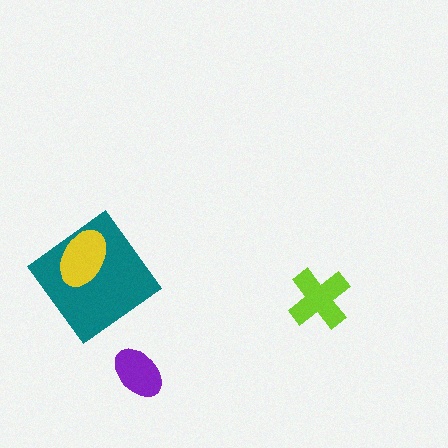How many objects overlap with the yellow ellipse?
1 object overlaps with the yellow ellipse.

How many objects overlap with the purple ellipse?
0 objects overlap with the purple ellipse.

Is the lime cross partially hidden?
No, no other shape covers it.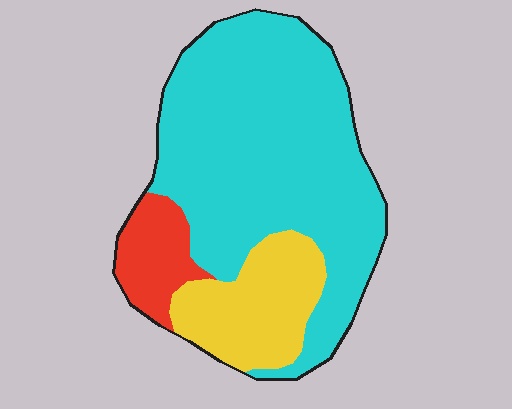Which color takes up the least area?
Red, at roughly 10%.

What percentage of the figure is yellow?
Yellow covers 20% of the figure.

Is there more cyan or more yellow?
Cyan.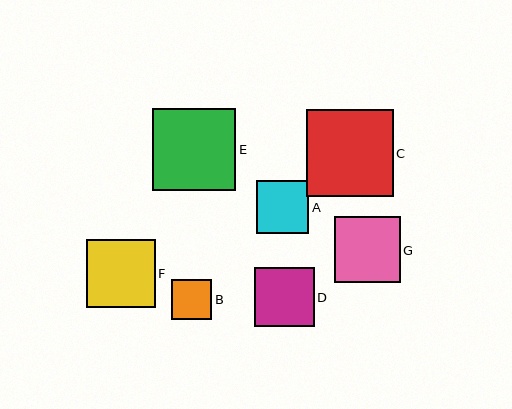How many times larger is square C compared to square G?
Square C is approximately 1.3 times the size of square G.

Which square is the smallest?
Square B is the smallest with a size of approximately 40 pixels.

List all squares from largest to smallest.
From largest to smallest: C, E, F, G, D, A, B.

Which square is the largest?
Square C is the largest with a size of approximately 87 pixels.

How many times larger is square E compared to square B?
Square E is approximately 2.1 times the size of square B.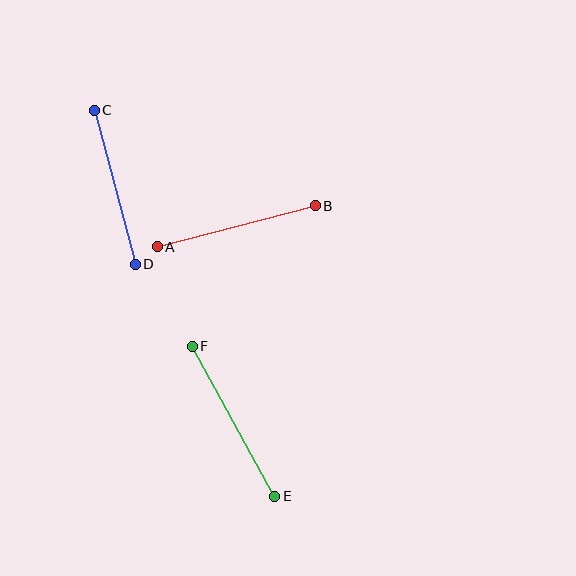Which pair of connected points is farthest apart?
Points E and F are farthest apart.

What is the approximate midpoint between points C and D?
The midpoint is at approximately (115, 187) pixels.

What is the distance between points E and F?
The distance is approximately 171 pixels.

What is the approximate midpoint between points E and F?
The midpoint is at approximately (233, 421) pixels.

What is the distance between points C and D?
The distance is approximately 160 pixels.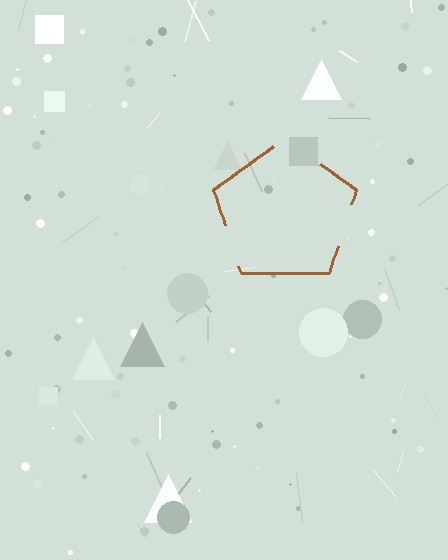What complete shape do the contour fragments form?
The contour fragments form a pentagon.